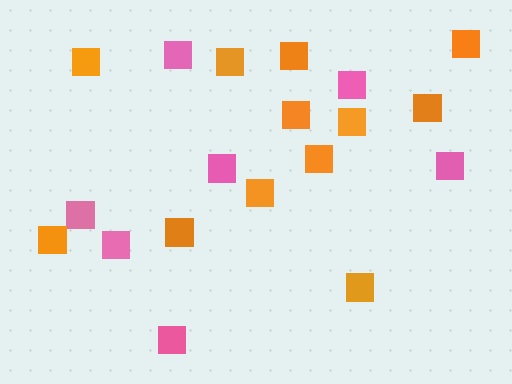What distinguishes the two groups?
There are 2 groups: one group of pink squares (7) and one group of orange squares (12).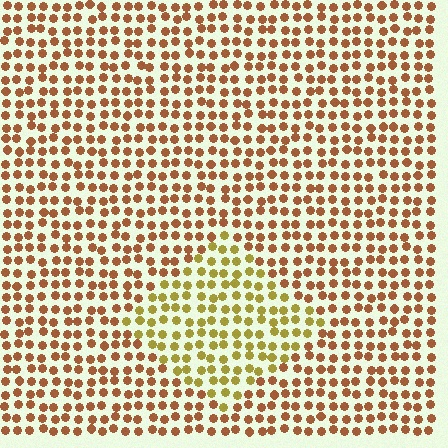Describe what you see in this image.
The image is filled with small brown elements in a uniform arrangement. A diamond-shaped region is visible where the elements are tinted to a slightly different hue, forming a subtle color boundary.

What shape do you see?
I see a diamond.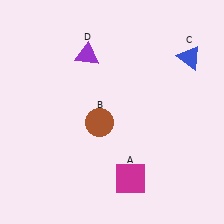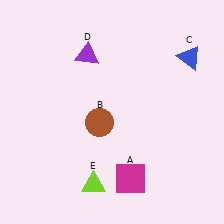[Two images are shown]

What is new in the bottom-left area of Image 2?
A lime triangle (E) was added in the bottom-left area of Image 2.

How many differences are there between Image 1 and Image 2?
There is 1 difference between the two images.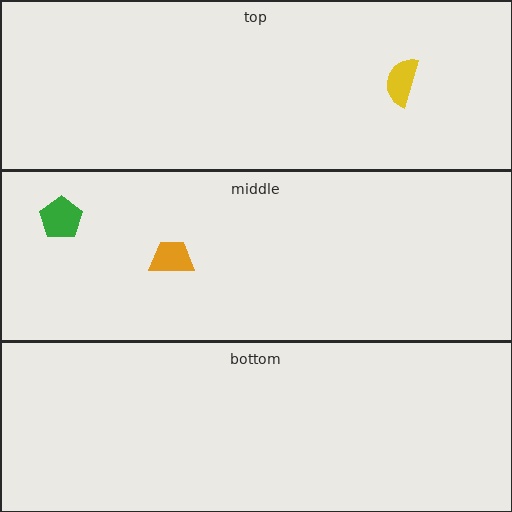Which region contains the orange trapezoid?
The middle region.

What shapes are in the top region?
The yellow semicircle.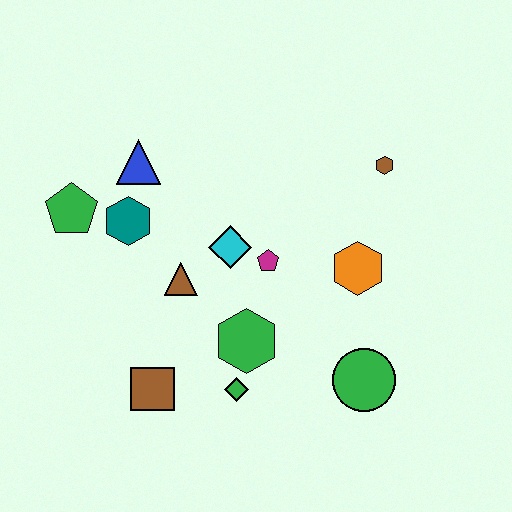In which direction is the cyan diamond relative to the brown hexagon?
The cyan diamond is to the left of the brown hexagon.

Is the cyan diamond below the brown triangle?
No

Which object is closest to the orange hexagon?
The magenta pentagon is closest to the orange hexagon.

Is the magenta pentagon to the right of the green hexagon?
Yes